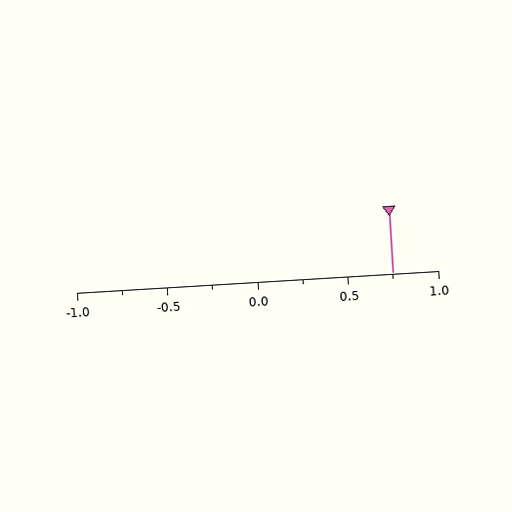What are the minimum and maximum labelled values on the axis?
The axis runs from -1.0 to 1.0.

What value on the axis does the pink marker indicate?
The marker indicates approximately 0.75.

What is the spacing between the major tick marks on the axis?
The major ticks are spaced 0.5 apart.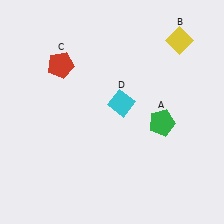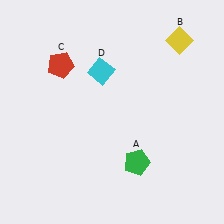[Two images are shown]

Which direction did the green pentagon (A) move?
The green pentagon (A) moved down.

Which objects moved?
The objects that moved are: the green pentagon (A), the cyan diamond (D).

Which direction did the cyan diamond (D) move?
The cyan diamond (D) moved up.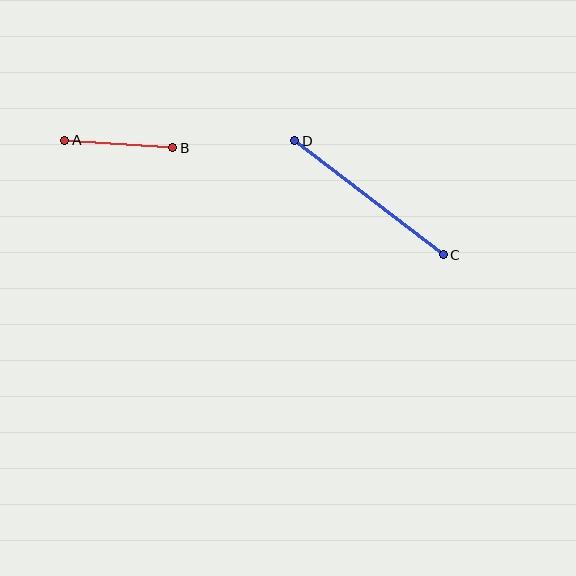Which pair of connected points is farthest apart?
Points C and D are farthest apart.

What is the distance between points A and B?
The distance is approximately 108 pixels.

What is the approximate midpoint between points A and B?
The midpoint is at approximately (119, 144) pixels.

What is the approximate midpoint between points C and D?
The midpoint is at approximately (369, 198) pixels.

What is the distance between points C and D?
The distance is approximately 187 pixels.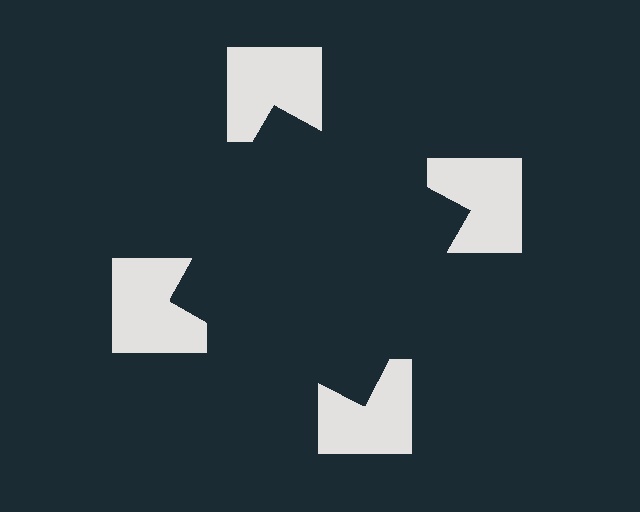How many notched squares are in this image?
There are 4 — one at each vertex of the illusory square.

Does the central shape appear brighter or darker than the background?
It typically appears slightly darker than the background, even though no actual brightness change is drawn.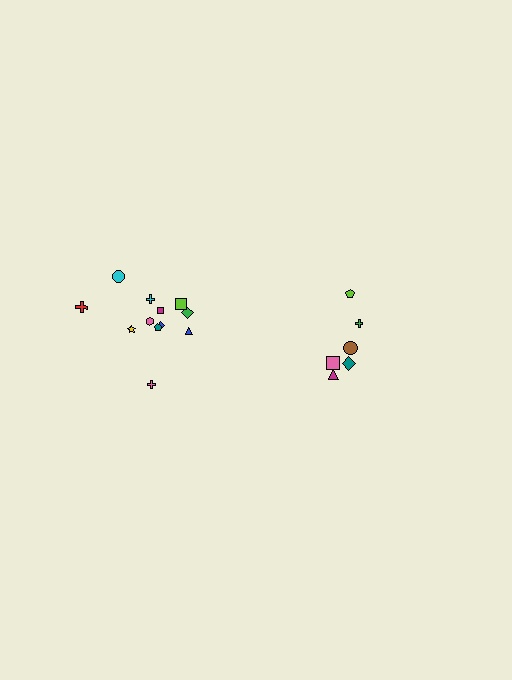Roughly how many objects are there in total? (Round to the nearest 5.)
Roughly 20 objects in total.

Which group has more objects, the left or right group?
The left group.